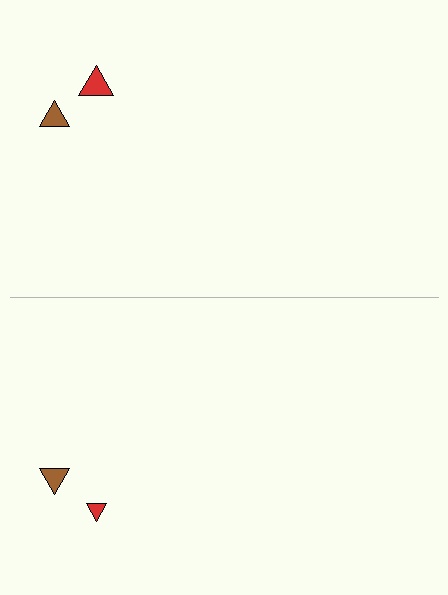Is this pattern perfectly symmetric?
No, the pattern is not perfectly symmetric. The red triangle on the bottom side has a different size than its mirror counterpart.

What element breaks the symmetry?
The red triangle on the bottom side has a different size than its mirror counterpart.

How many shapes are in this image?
There are 4 shapes in this image.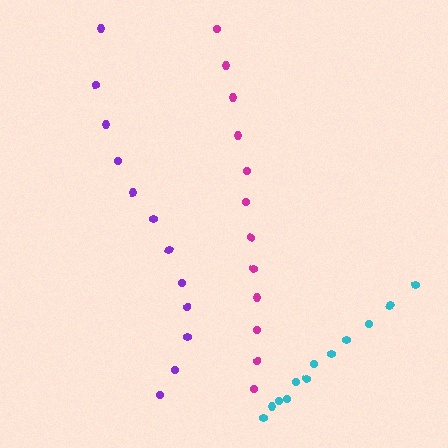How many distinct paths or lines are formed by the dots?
There are 3 distinct paths.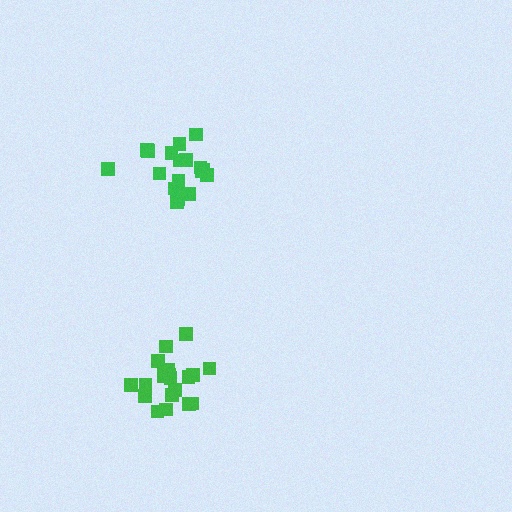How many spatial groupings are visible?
There are 2 spatial groupings.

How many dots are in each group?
Group 1: 18 dots, Group 2: 21 dots (39 total).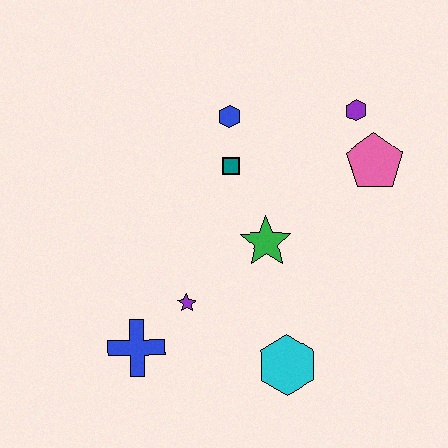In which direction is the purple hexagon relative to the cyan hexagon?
The purple hexagon is above the cyan hexagon.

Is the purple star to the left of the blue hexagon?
Yes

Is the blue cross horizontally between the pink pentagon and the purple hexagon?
No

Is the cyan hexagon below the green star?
Yes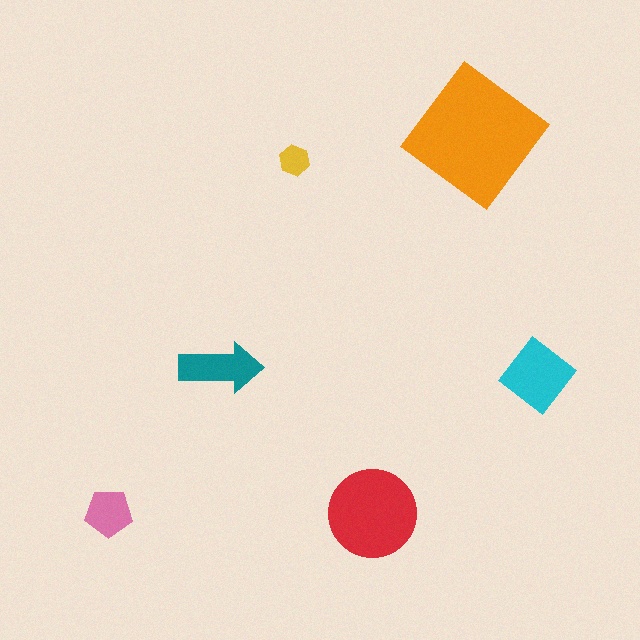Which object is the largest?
The orange diamond.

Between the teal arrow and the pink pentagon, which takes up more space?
The teal arrow.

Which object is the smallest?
The yellow hexagon.